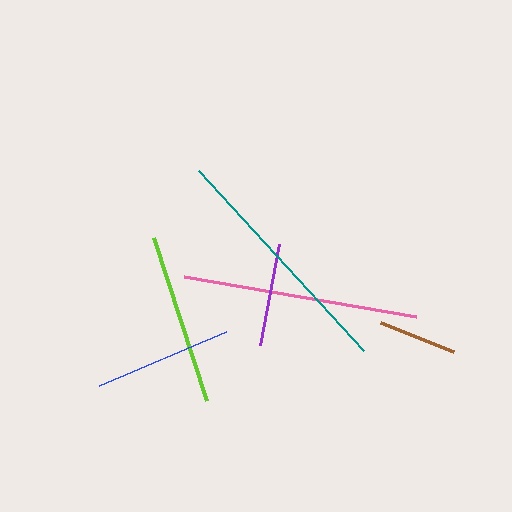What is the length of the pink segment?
The pink segment is approximately 236 pixels long.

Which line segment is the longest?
The teal line is the longest at approximately 244 pixels.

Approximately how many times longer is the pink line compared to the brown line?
The pink line is approximately 3.0 times the length of the brown line.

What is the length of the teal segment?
The teal segment is approximately 244 pixels long.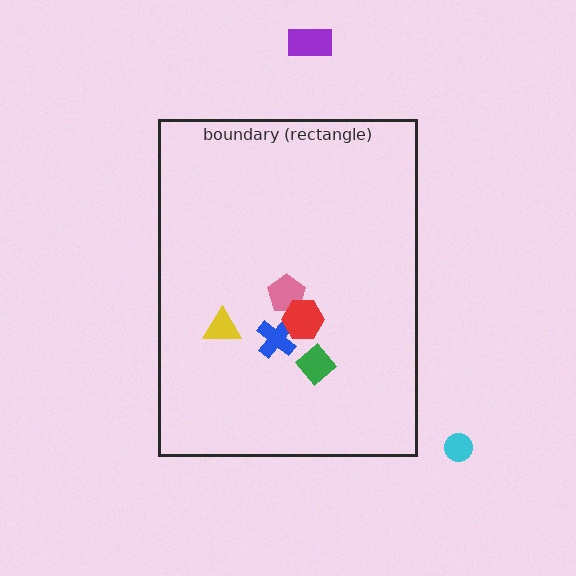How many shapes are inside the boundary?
5 inside, 2 outside.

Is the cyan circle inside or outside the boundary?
Outside.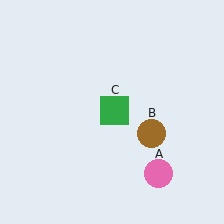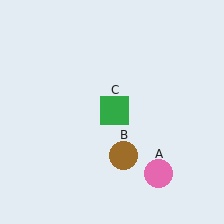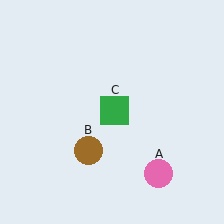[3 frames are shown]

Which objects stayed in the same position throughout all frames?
Pink circle (object A) and green square (object C) remained stationary.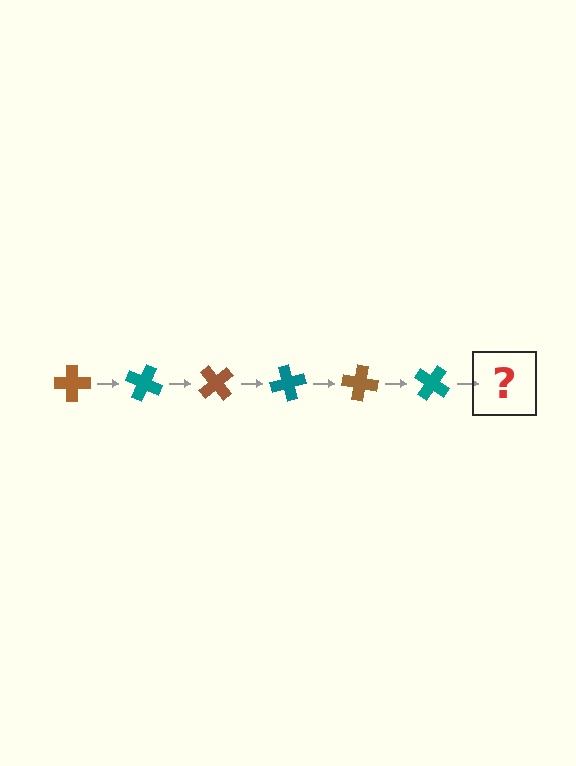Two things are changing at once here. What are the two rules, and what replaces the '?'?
The two rules are that it rotates 25 degrees each step and the color cycles through brown and teal. The '?' should be a brown cross, rotated 150 degrees from the start.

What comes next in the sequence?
The next element should be a brown cross, rotated 150 degrees from the start.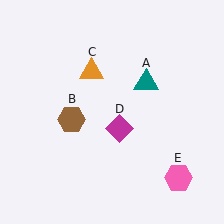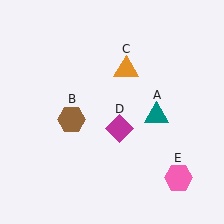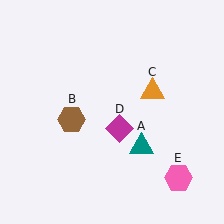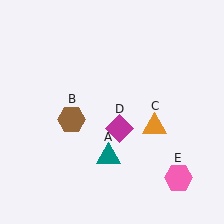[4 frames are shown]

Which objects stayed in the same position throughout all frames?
Brown hexagon (object B) and magenta diamond (object D) and pink hexagon (object E) remained stationary.